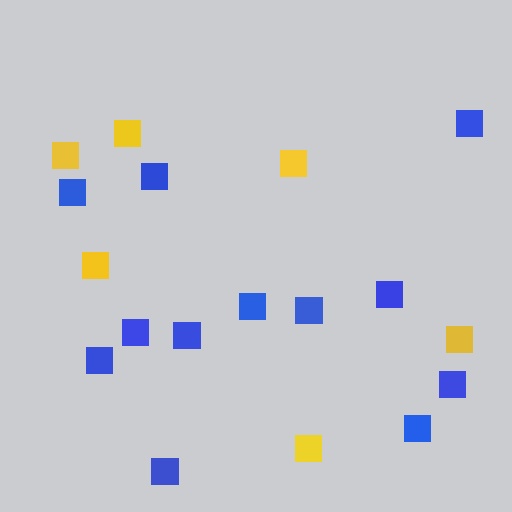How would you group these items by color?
There are 2 groups: one group of yellow squares (6) and one group of blue squares (12).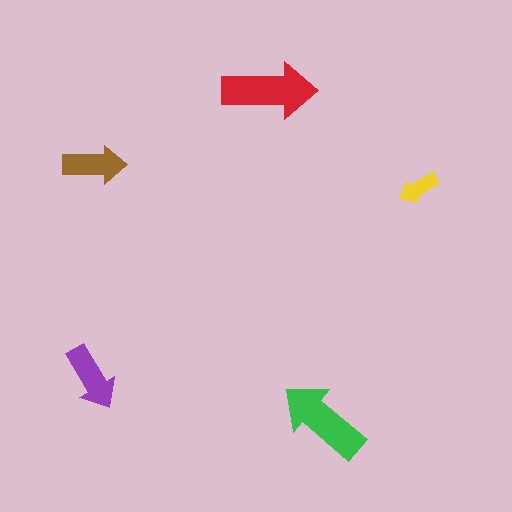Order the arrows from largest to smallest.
the red one, the green one, the purple one, the brown one, the yellow one.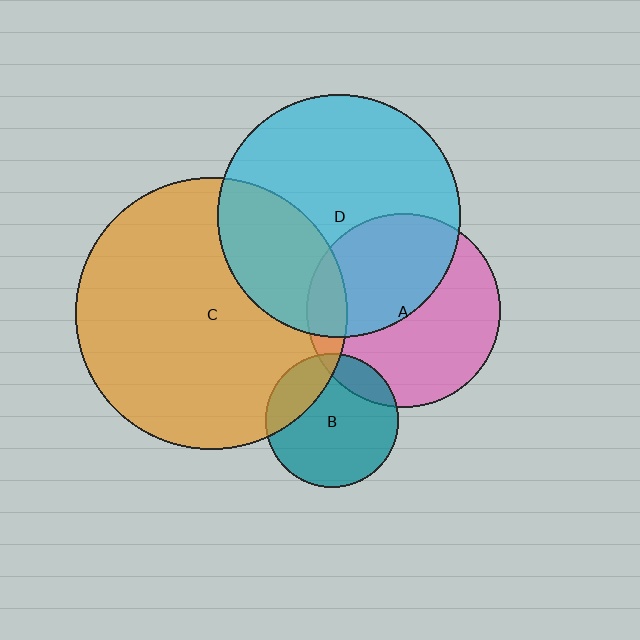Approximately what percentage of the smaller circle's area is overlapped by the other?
Approximately 45%.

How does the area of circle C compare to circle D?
Approximately 1.3 times.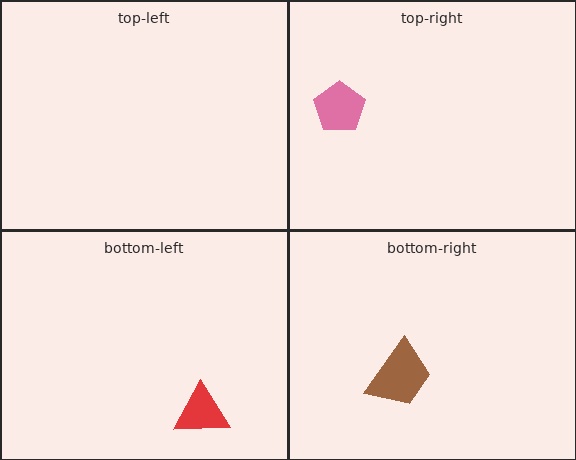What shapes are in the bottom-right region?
The brown trapezoid.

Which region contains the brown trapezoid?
The bottom-right region.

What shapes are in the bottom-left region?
The red triangle.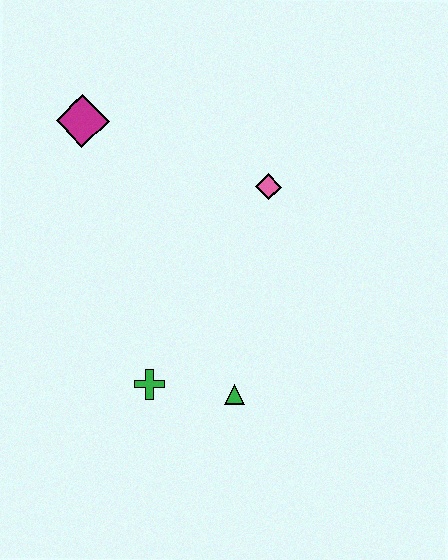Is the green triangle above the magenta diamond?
No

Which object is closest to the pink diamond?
The magenta diamond is closest to the pink diamond.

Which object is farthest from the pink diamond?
The green cross is farthest from the pink diamond.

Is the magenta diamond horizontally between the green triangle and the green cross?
No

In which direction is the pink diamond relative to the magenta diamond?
The pink diamond is to the right of the magenta diamond.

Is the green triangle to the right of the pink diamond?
No